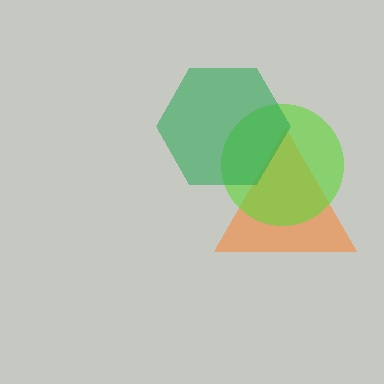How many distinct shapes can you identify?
There are 3 distinct shapes: an orange triangle, a lime circle, a green hexagon.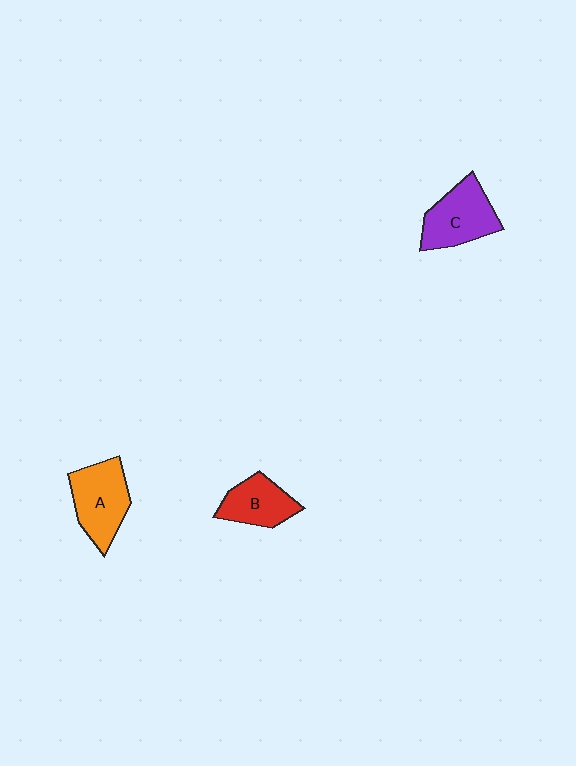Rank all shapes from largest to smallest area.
From largest to smallest: A (orange), C (purple), B (red).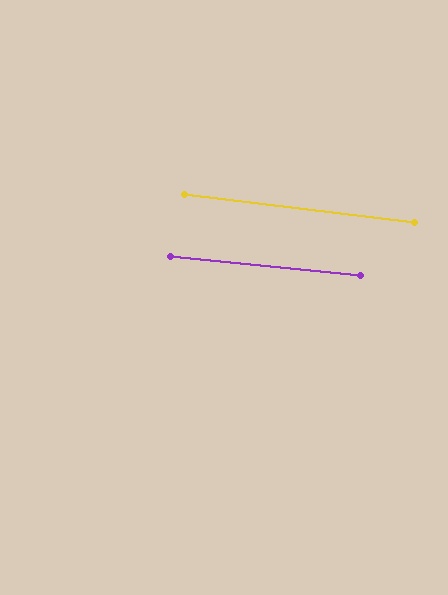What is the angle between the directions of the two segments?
Approximately 1 degree.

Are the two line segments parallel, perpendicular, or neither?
Parallel — their directions differ by only 1.3°.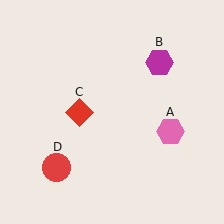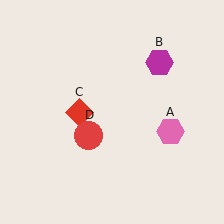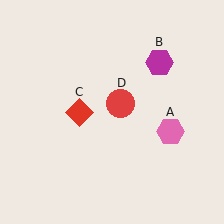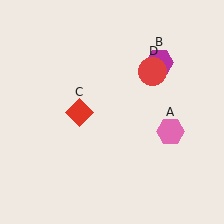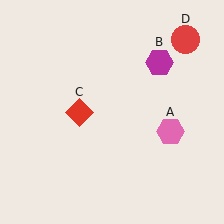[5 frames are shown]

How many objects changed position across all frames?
1 object changed position: red circle (object D).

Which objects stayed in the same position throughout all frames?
Pink hexagon (object A) and magenta hexagon (object B) and red diamond (object C) remained stationary.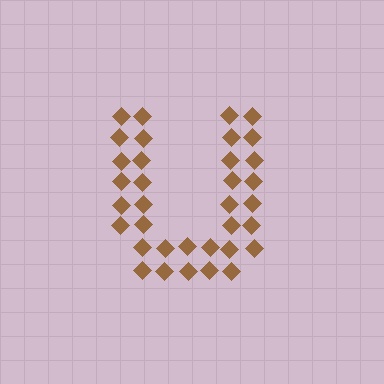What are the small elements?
The small elements are diamonds.